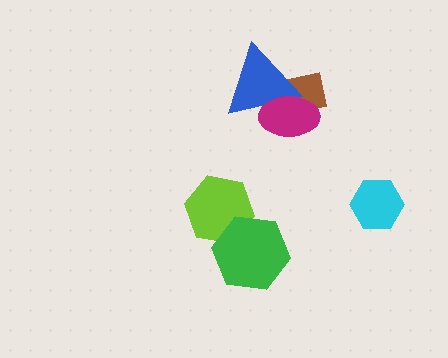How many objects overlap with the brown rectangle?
2 objects overlap with the brown rectangle.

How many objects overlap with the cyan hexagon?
0 objects overlap with the cyan hexagon.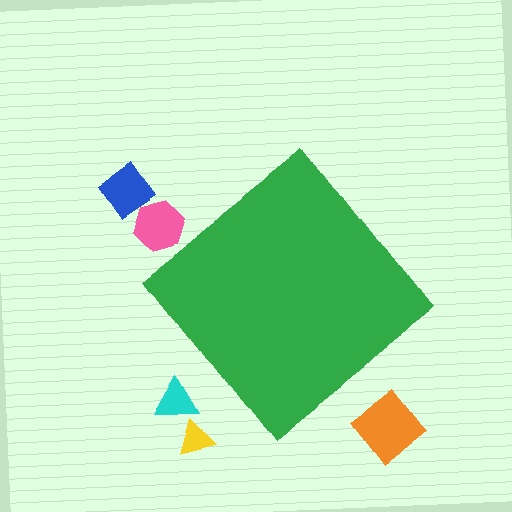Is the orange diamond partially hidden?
No, the orange diamond is fully visible.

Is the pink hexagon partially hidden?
No, the pink hexagon is fully visible.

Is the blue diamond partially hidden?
No, the blue diamond is fully visible.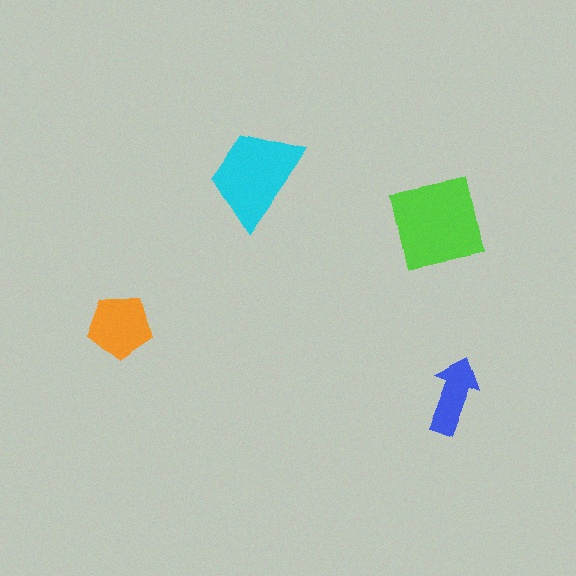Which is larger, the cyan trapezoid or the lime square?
The lime square.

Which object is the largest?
The lime square.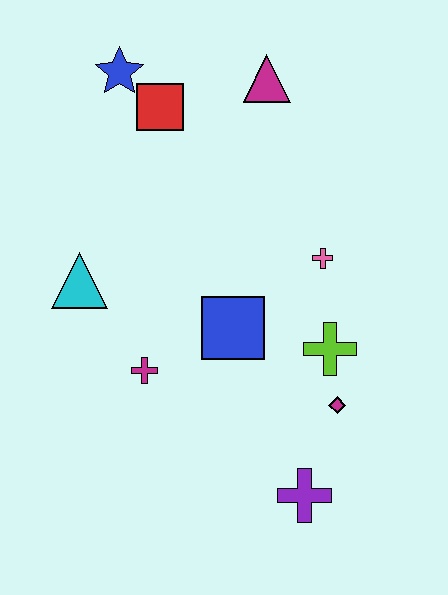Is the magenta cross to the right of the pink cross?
No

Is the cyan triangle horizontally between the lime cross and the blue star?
No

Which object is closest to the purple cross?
The magenta diamond is closest to the purple cross.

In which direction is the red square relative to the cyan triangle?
The red square is above the cyan triangle.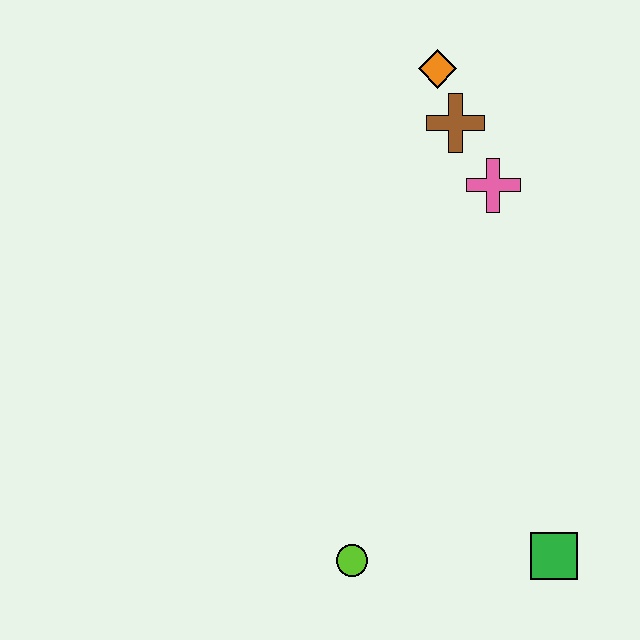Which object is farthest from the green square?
The orange diamond is farthest from the green square.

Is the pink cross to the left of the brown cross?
No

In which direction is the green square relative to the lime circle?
The green square is to the right of the lime circle.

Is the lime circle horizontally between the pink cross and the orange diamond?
No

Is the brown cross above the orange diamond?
No